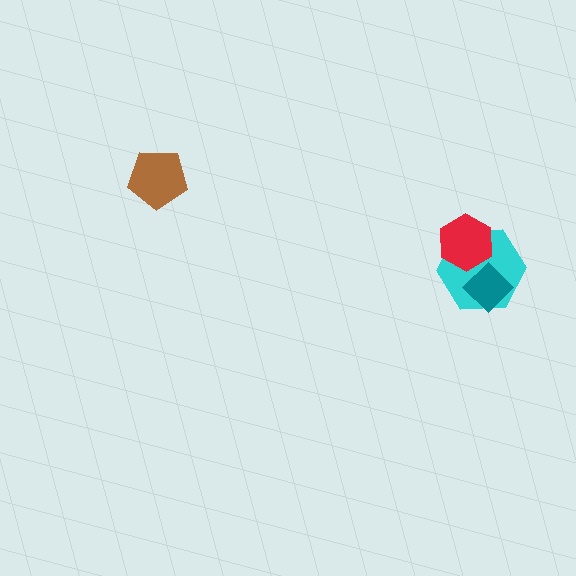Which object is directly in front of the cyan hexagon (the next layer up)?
The teal diamond is directly in front of the cyan hexagon.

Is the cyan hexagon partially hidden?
Yes, it is partially covered by another shape.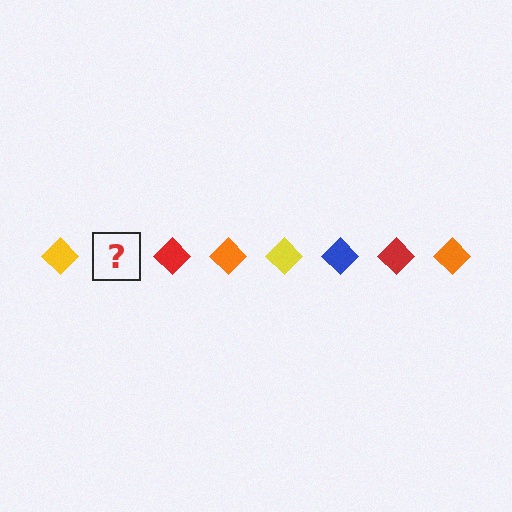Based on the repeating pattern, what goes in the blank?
The blank should be a blue diamond.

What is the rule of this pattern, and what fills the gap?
The rule is that the pattern cycles through yellow, blue, red, orange diamonds. The gap should be filled with a blue diamond.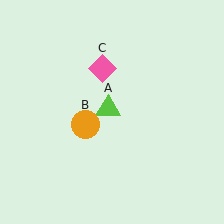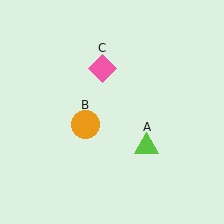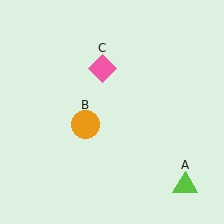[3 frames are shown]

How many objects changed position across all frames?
1 object changed position: lime triangle (object A).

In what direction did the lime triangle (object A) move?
The lime triangle (object A) moved down and to the right.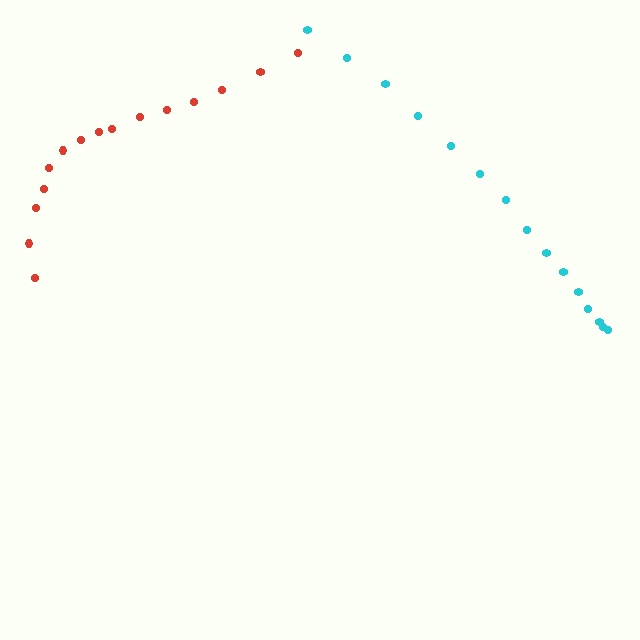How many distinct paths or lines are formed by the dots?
There are 2 distinct paths.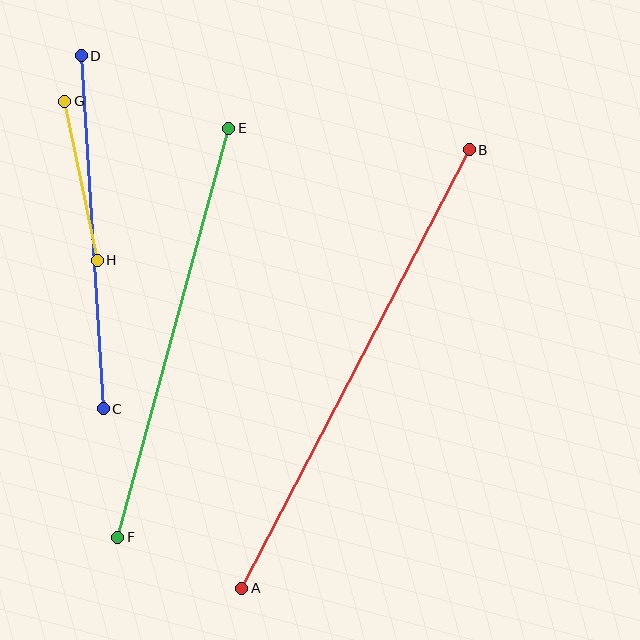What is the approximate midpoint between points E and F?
The midpoint is at approximately (173, 333) pixels.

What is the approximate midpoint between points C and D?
The midpoint is at approximately (92, 232) pixels.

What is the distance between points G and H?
The distance is approximately 163 pixels.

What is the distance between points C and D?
The distance is approximately 353 pixels.